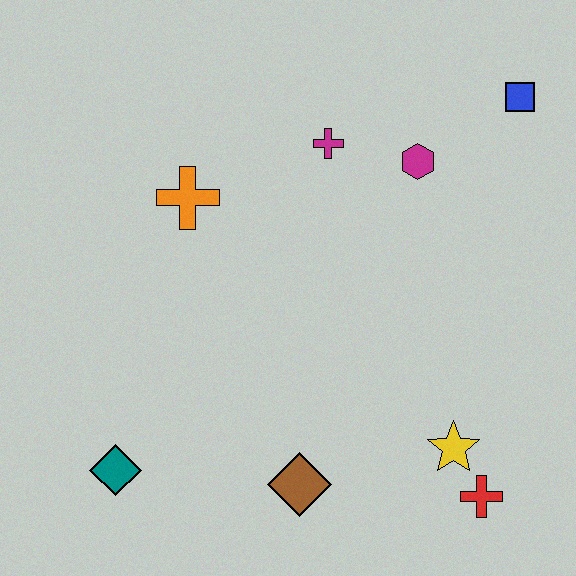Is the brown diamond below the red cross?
No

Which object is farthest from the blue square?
The teal diamond is farthest from the blue square.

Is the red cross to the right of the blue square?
No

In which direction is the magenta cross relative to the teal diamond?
The magenta cross is above the teal diamond.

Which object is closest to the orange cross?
The magenta cross is closest to the orange cross.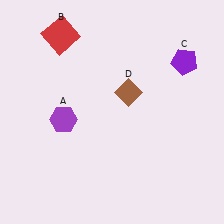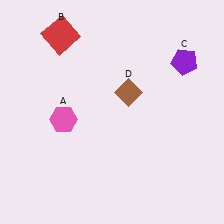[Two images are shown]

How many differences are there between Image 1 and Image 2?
There is 1 difference between the two images.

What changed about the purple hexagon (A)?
In Image 1, A is purple. In Image 2, it changed to pink.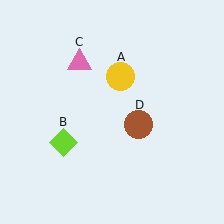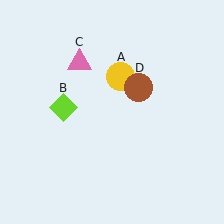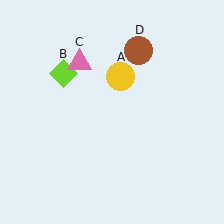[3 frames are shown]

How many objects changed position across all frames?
2 objects changed position: lime diamond (object B), brown circle (object D).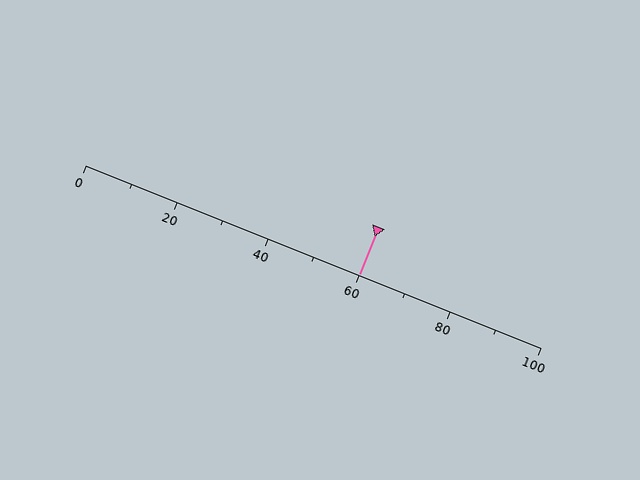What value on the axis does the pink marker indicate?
The marker indicates approximately 60.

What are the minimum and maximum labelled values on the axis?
The axis runs from 0 to 100.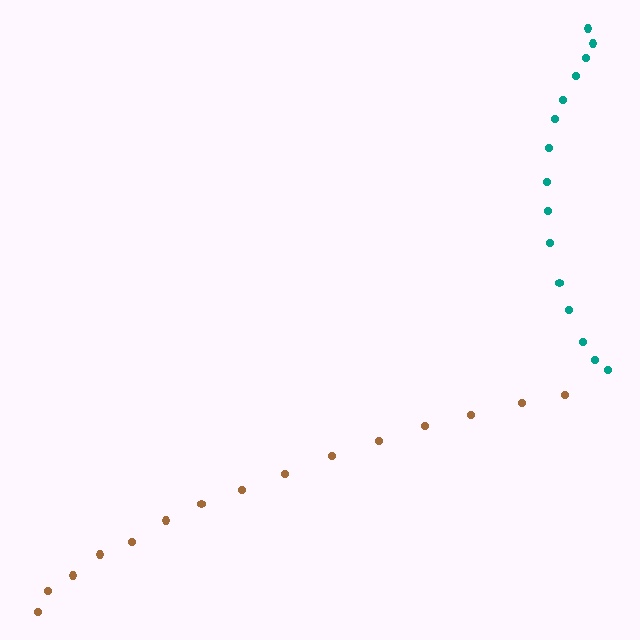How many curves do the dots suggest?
There are 2 distinct paths.